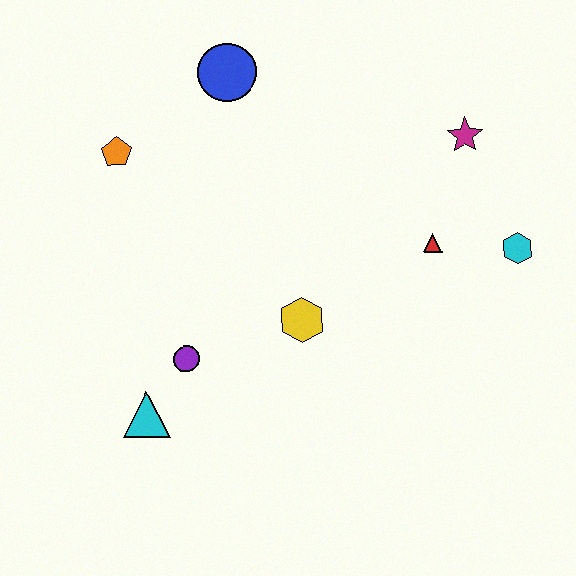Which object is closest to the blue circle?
The orange pentagon is closest to the blue circle.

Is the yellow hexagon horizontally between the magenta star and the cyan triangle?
Yes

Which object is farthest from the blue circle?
The cyan triangle is farthest from the blue circle.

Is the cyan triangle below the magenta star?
Yes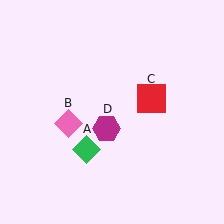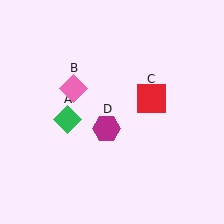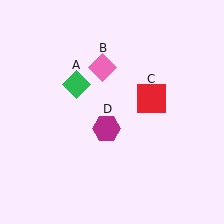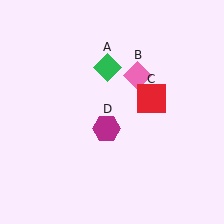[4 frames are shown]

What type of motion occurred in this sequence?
The green diamond (object A), pink diamond (object B) rotated clockwise around the center of the scene.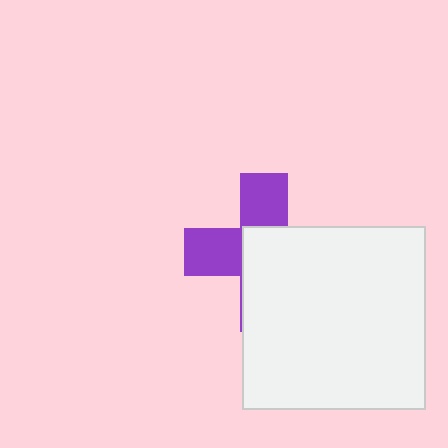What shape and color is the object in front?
The object in front is a white square.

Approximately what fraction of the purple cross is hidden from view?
Roughly 58% of the purple cross is hidden behind the white square.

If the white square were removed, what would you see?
You would see the complete purple cross.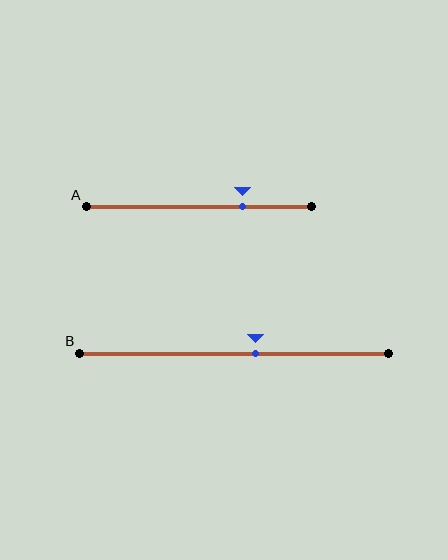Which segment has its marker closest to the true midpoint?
Segment B has its marker closest to the true midpoint.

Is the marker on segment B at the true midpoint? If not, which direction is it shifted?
No, the marker on segment B is shifted to the right by about 7% of the segment length.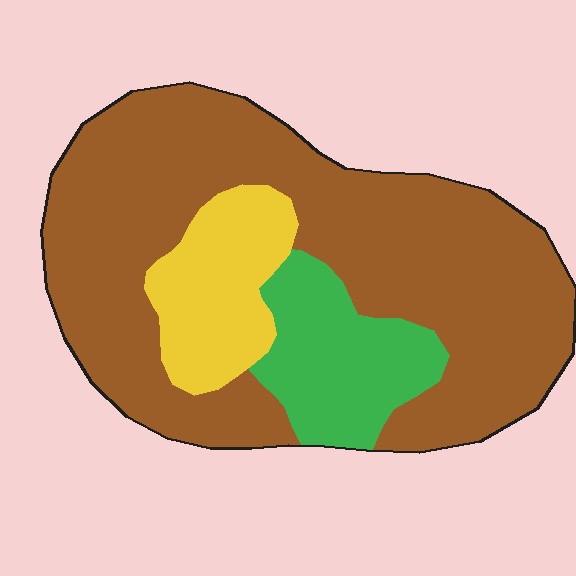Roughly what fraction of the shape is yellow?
Yellow covers around 15% of the shape.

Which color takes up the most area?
Brown, at roughly 70%.